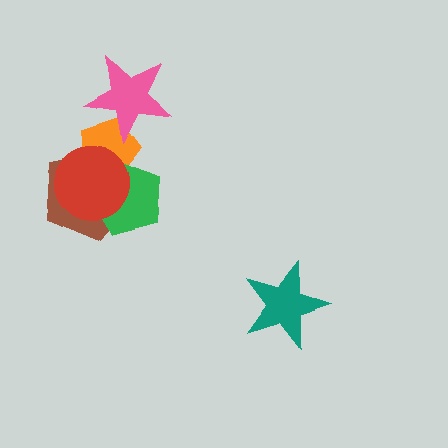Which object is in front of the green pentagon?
The red circle is in front of the green pentagon.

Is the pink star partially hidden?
No, no other shape covers it.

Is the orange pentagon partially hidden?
Yes, it is partially covered by another shape.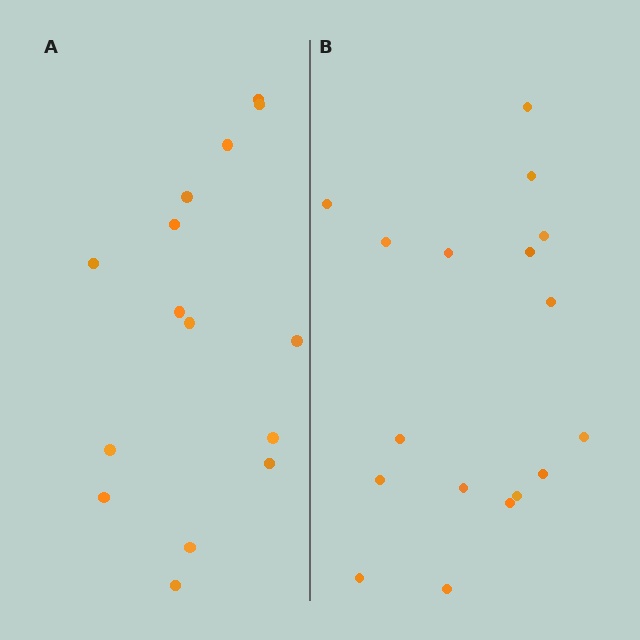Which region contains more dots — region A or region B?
Region B (the right region) has more dots.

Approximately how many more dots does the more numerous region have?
Region B has just a few more — roughly 2 or 3 more dots than region A.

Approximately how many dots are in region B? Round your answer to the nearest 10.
About 20 dots. (The exact count is 17, which rounds to 20.)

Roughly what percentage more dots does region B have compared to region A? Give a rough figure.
About 15% more.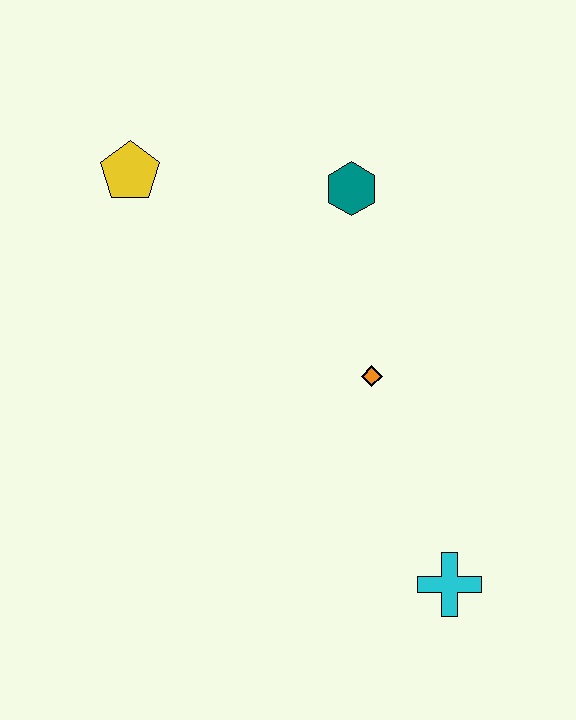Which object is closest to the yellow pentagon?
The teal hexagon is closest to the yellow pentagon.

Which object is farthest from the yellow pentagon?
The cyan cross is farthest from the yellow pentagon.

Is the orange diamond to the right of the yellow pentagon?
Yes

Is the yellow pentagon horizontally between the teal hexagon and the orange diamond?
No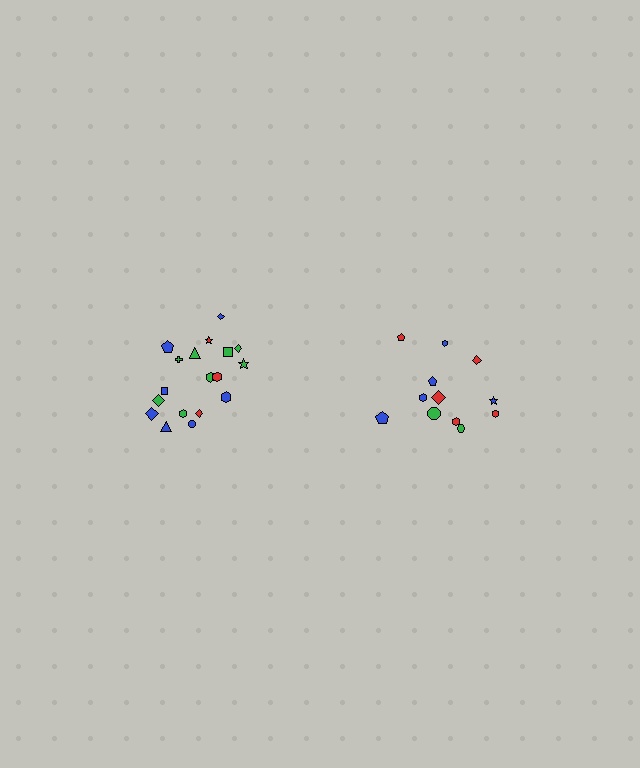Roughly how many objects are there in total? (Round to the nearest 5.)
Roughly 30 objects in total.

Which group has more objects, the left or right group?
The left group.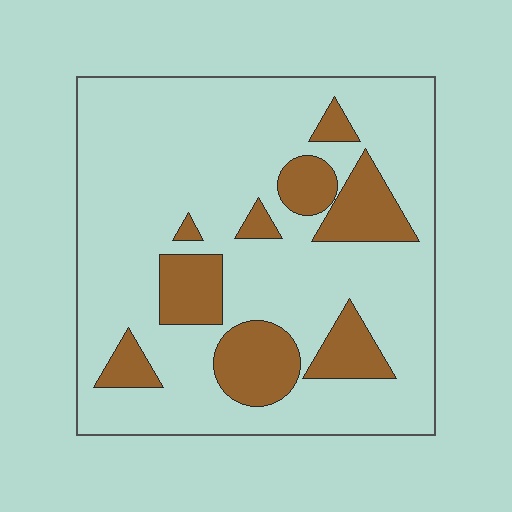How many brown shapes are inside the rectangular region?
9.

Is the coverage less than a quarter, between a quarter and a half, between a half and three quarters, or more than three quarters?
Less than a quarter.